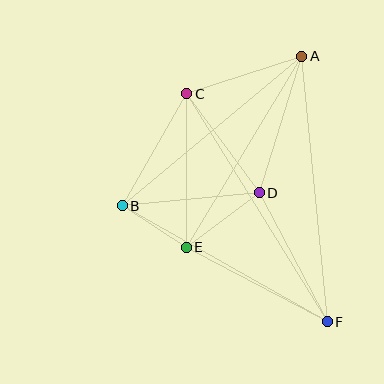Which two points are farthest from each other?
Points C and F are farthest from each other.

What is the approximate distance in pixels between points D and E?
The distance between D and E is approximately 91 pixels.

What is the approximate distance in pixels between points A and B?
The distance between A and B is approximately 234 pixels.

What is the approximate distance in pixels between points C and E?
The distance between C and E is approximately 153 pixels.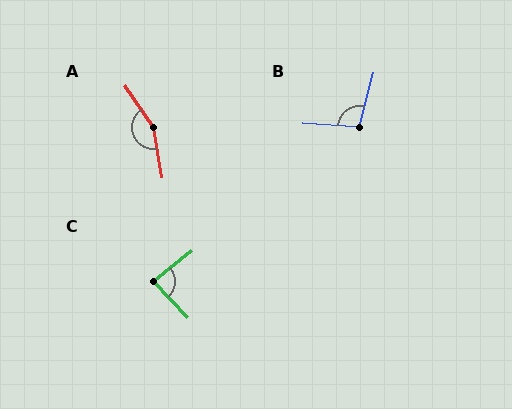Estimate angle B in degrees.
Approximately 101 degrees.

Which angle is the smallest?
C, at approximately 85 degrees.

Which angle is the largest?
A, at approximately 155 degrees.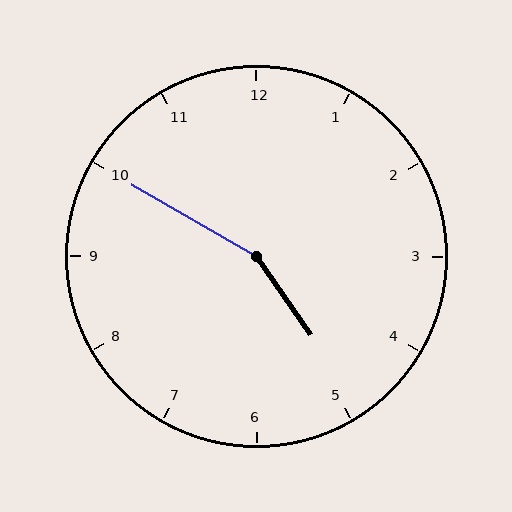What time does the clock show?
4:50.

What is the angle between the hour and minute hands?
Approximately 155 degrees.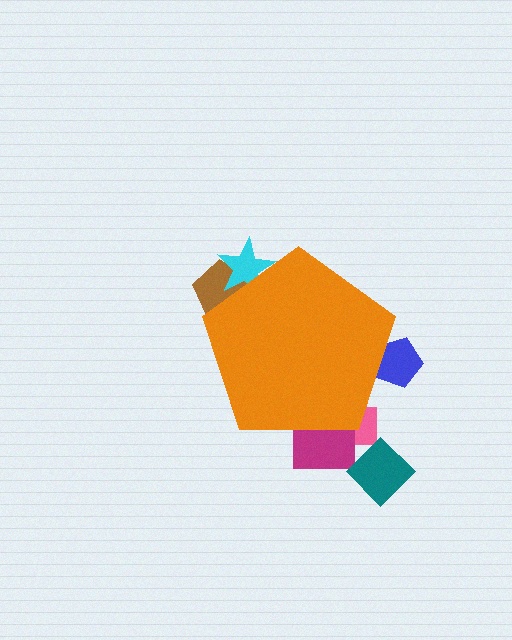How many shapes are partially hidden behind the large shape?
5 shapes are partially hidden.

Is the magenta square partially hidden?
Yes, the magenta square is partially hidden behind the orange pentagon.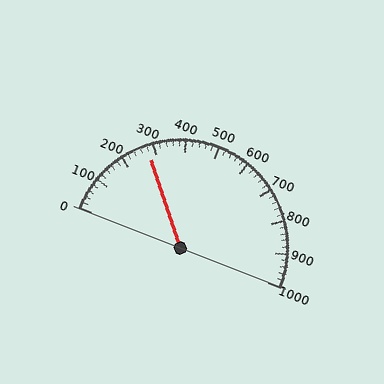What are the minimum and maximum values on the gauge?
The gauge ranges from 0 to 1000.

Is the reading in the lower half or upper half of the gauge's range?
The reading is in the lower half of the range (0 to 1000).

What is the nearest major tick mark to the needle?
The nearest major tick mark is 300.